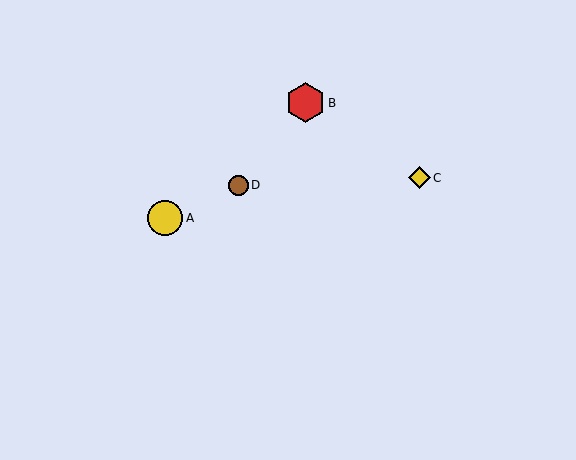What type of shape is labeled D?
Shape D is a brown circle.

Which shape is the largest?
The red hexagon (labeled B) is the largest.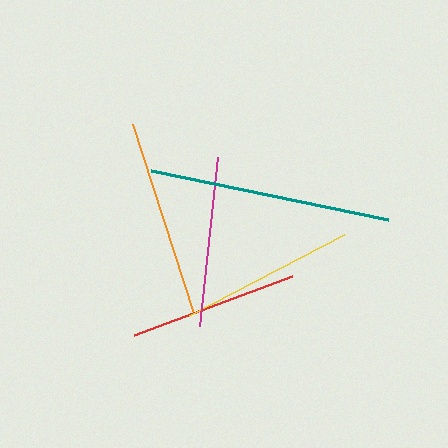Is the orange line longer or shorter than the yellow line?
The orange line is longer than the yellow line.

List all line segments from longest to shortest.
From longest to shortest: teal, orange, yellow, magenta, red.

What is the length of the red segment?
The red segment is approximately 169 pixels long.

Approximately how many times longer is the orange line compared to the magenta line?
The orange line is approximately 1.2 times the length of the magenta line.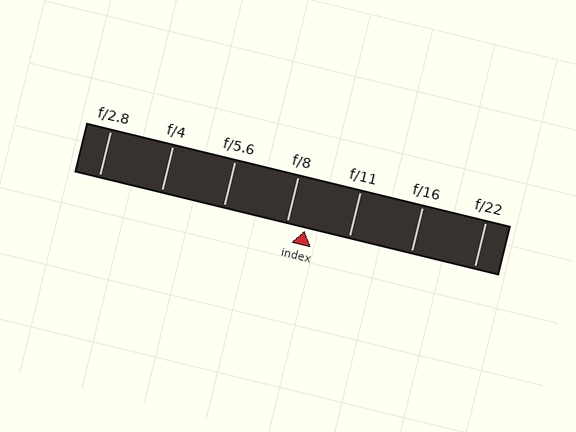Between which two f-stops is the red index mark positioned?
The index mark is between f/8 and f/11.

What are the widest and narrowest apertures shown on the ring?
The widest aperture shown is f/2.8 and the narrowest is f/22.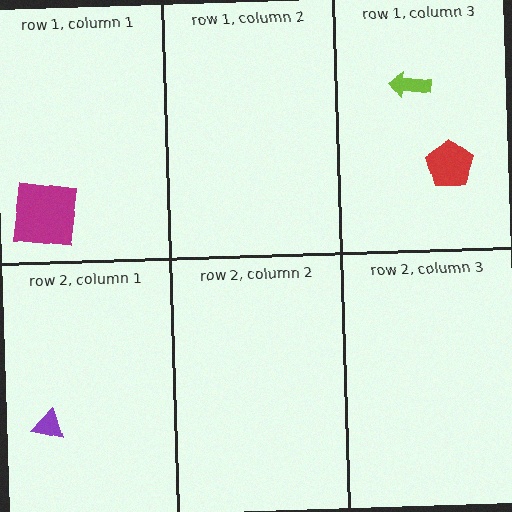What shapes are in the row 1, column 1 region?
The magenta square.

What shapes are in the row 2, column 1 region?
The purple triangle.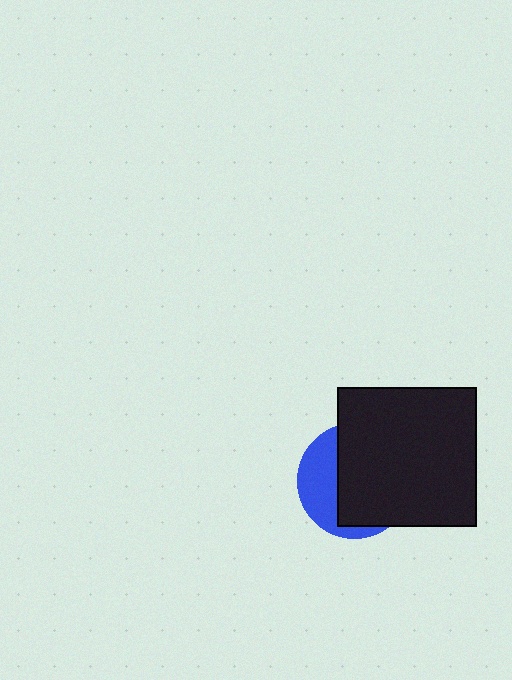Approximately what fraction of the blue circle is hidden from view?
Roughly 64% of the blue circle is hidden behind the black square.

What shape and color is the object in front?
The object in front is a black square.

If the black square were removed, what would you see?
You would see the complete blue circle.